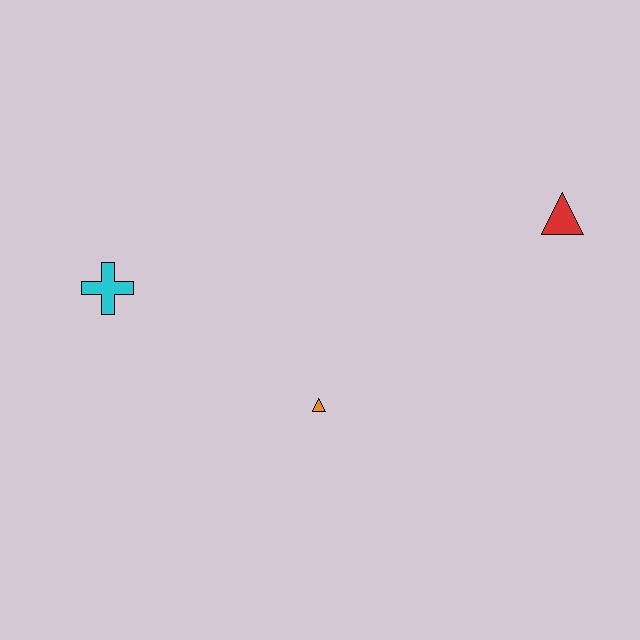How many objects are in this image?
There are 3 objects.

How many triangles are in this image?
There are 2 triangles.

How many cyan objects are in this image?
There is 1 cyan object.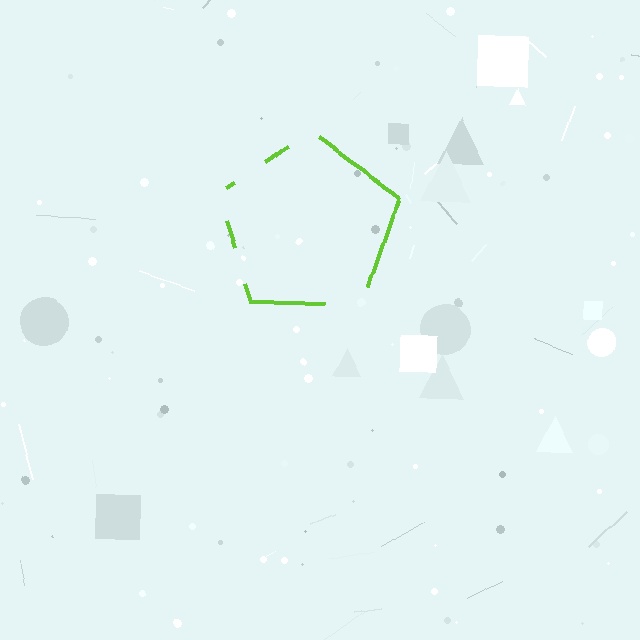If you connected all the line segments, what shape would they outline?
They would outline a pentagon.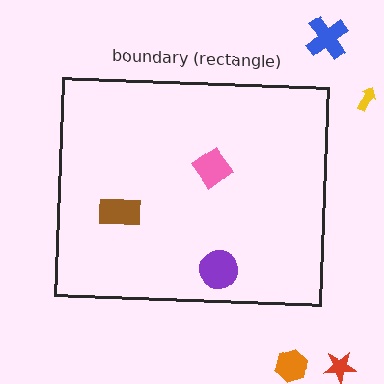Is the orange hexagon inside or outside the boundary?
Outside.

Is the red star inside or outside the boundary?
Outside.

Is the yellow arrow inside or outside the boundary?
Outside.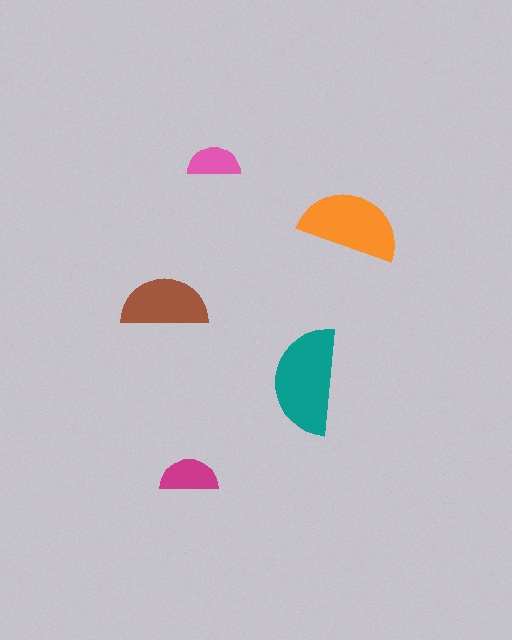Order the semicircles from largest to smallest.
the teal one, the orange one, the brown one, the magenta one, the pink one.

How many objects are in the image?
There are 5 objects in the image.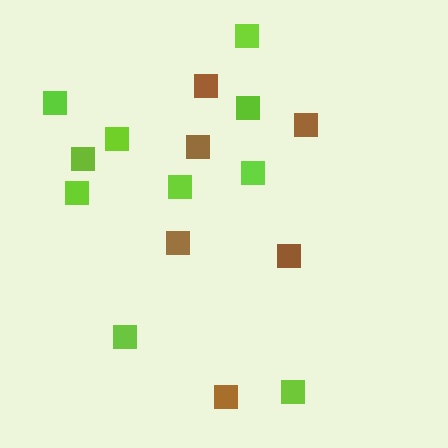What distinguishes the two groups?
There are 2 groups: one group of lime squares (10) and one group of brown squares (6).